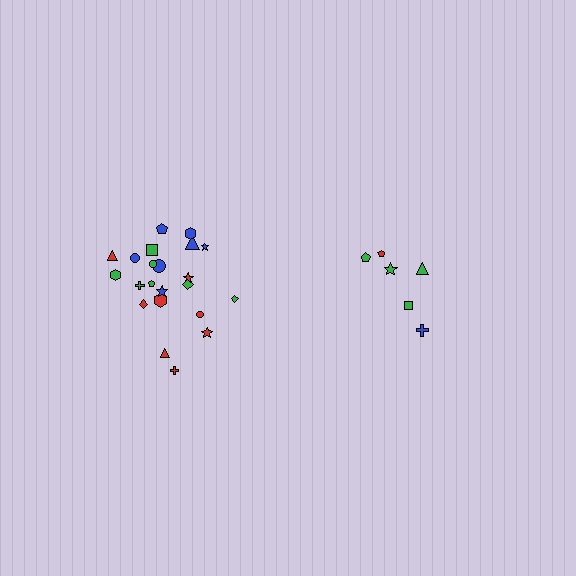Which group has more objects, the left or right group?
The left group.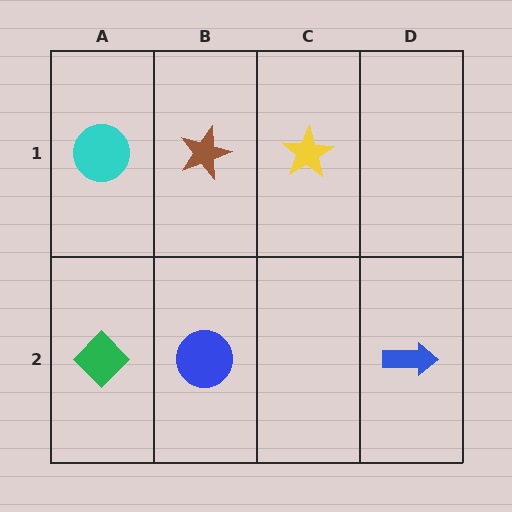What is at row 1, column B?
A brown star.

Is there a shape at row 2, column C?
No, that cell is empty.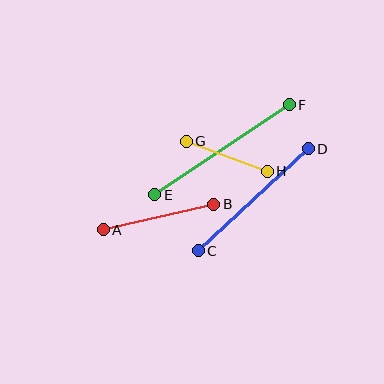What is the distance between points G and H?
The distance is approximately 86 pixels.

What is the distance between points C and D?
The distance is approximately 150 pixels.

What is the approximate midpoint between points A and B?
The midpoint is at approximately (159, 217) pixels.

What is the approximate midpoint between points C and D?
The midpoint is at approximately (253, 200) pixels.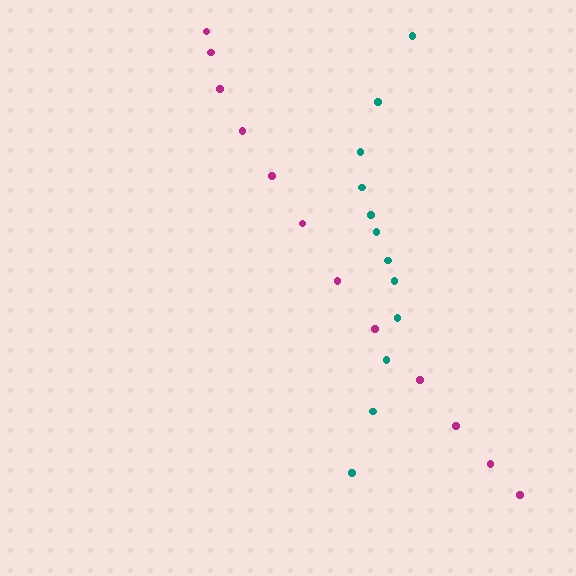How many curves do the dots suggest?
There are 2 distinct paths.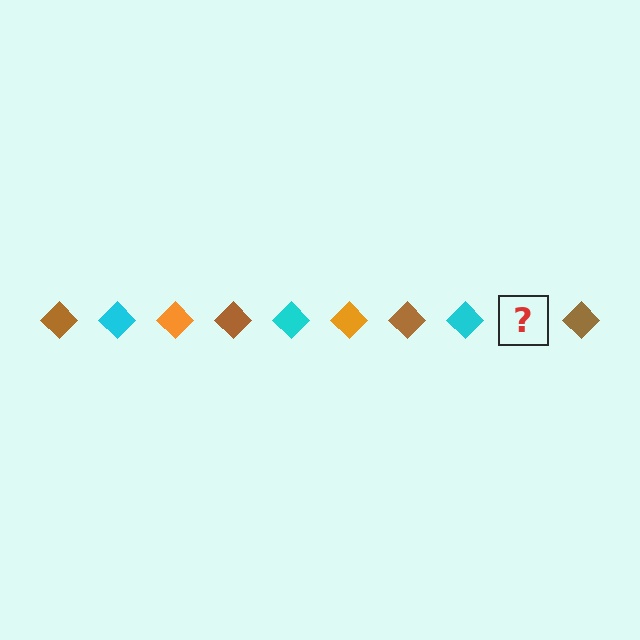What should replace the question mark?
The question mark should be replaced with an orange diamond.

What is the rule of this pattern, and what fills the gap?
The rule is that the pattern cycles through brown, cyan, orange diamonds. The gap should be filled with an orange diamond.